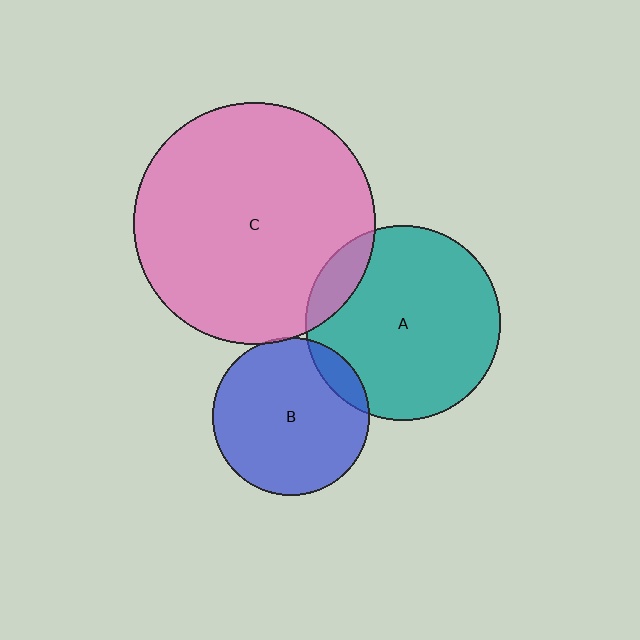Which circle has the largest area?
Circle C (pink).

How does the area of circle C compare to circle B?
Approximately 2.4 times.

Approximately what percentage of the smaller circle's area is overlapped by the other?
Approximately 5%.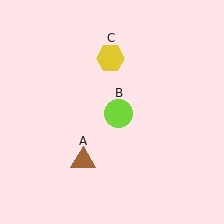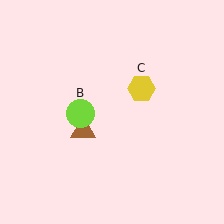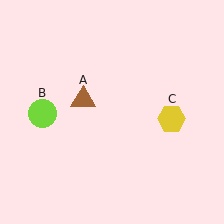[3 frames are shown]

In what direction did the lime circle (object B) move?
The lime circle (object B) moved left.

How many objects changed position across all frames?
3 objects changed position: brown triangle (object A), lime circle (object B), yellow hexagon (object C).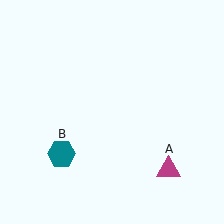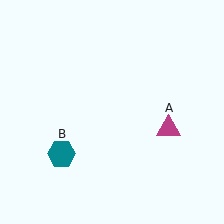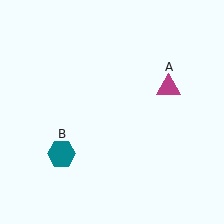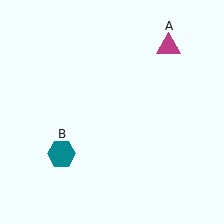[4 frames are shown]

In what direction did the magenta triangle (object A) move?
The magenta triangle (object A) moved up.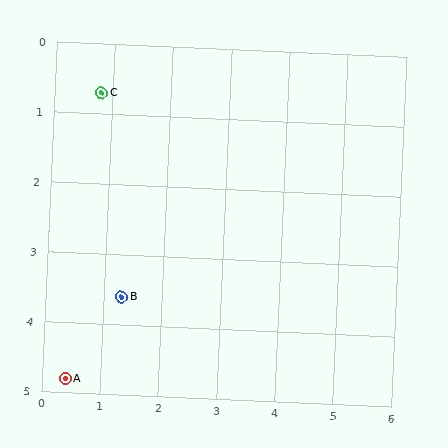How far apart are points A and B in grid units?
Points A and B are about 1.5 grid units apart.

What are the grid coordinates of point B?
Point B is at approximately (1.3, 3.6).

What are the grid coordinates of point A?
Point A is at approximately (0.4, 4.8).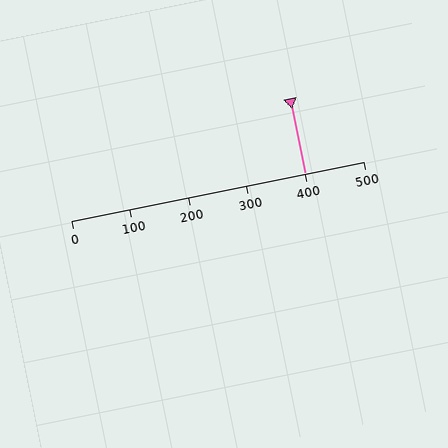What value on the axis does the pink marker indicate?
The marker indicates approximately 400.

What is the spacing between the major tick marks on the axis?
The major ticks are spaced 100 apart.